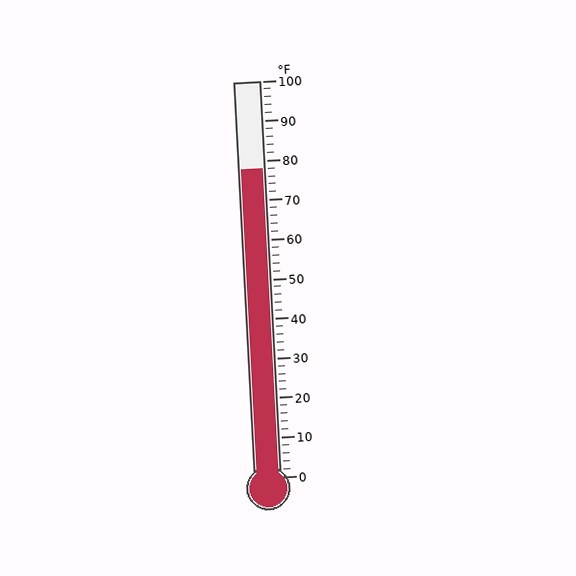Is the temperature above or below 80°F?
The temperature is below 80°F.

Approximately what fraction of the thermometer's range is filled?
The thermometer is filled to approximately 80% of its range.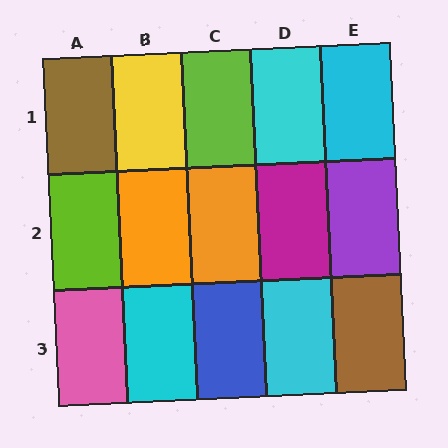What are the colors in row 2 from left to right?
Lime, orange, orange, magenta, purple.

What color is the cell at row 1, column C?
Lime.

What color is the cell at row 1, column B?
Yellow.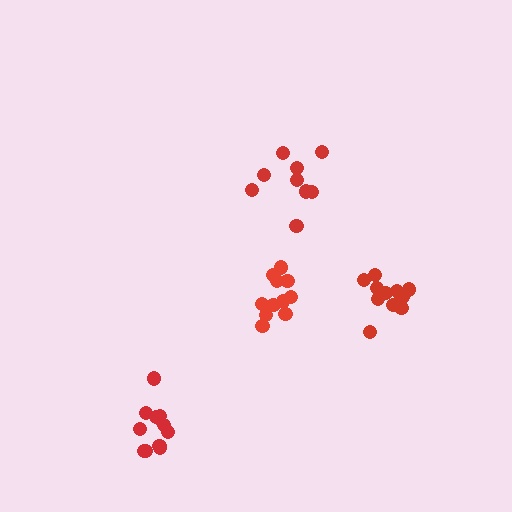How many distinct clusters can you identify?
There are 4 distinct clusters.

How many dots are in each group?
Group 1: 9 dots, Group 2: 12 dots, Group 3: 12 dots, Group 4: 12 dots (45 total).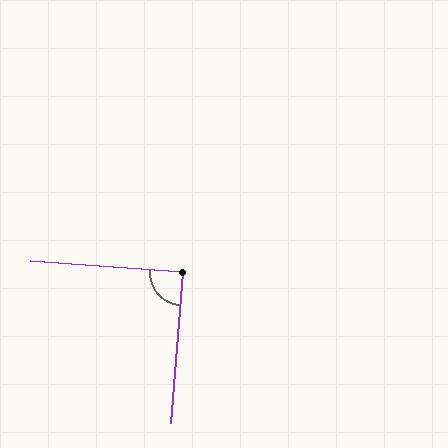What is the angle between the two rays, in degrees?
Approximately 90 degrees.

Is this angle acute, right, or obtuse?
It is approximately a right angle.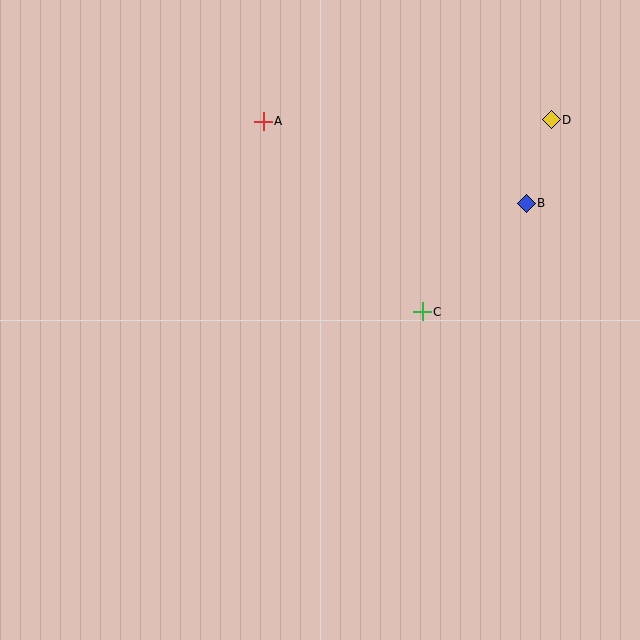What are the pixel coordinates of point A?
Point A is at (263, 121).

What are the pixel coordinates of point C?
Point C is at (422, 312).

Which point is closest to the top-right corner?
Point D is closest to the top-right corner.